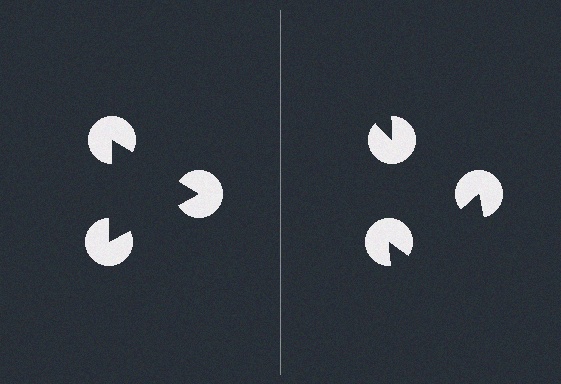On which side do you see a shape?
An illusory triangle appears on the left side. On the right side the wedge cuts are rotated, so no coherent shape forms.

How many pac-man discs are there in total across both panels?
6 — 3 on each side.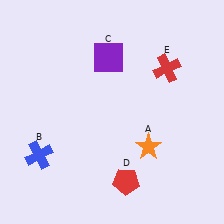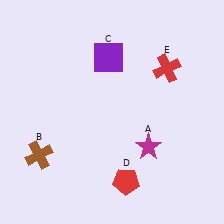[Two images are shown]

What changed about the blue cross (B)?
In Image 1, B is blue. In Image 2, it changed to brown.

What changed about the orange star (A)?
In Image 1, A is orange. In Image 2, it changed to magenta.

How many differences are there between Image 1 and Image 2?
There are 2 differences between the two images.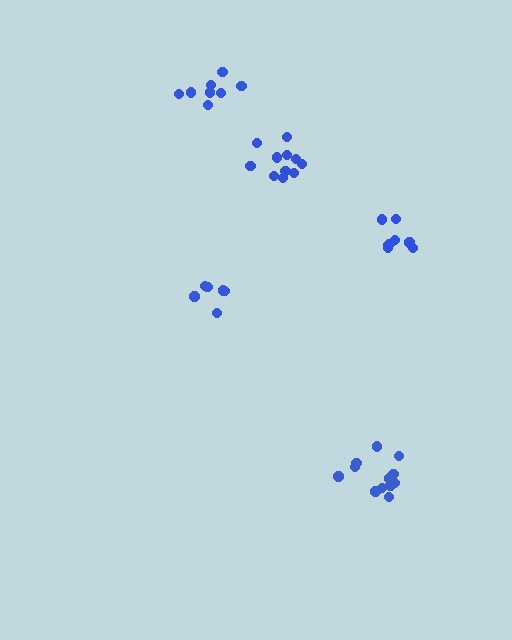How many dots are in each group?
Group 1: 6 dots, Group 2: 8 dots, Group 3: 12 dots, Group 4: 11 dots, Group 5: 9 dots (46 total).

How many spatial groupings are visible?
There are 5 spatial groupings.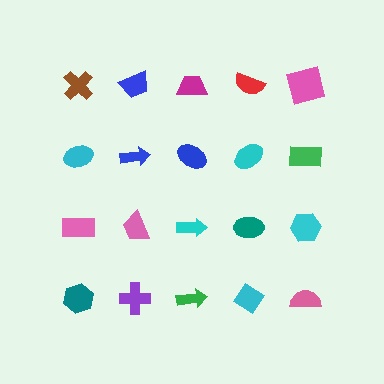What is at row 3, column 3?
A cyan arrow.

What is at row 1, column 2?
A blue trapezoid.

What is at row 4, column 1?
A teal hexagon.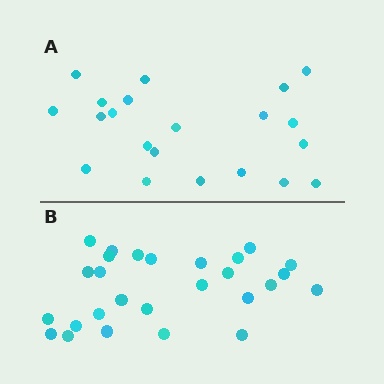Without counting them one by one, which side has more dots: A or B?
Region B (the bottom region) has more dots.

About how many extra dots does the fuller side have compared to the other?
Region B has about 6 more dots than region A.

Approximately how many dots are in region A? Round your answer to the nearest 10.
About 20 dots. (The exact count is 21, which rounds to 20.)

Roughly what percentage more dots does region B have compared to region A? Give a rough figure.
About 30% more.